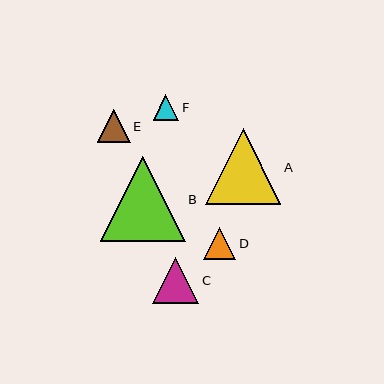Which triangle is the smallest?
Triangle F is the smallest with a size of approximately 26 pixels.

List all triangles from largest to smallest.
From largest to smallest: B, A, C, E, D, F.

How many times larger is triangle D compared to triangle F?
Triangle D is approximately 1.3 times the size of triangle F.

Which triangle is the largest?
Triangle B is the largest with a size of approximately 85 pixels.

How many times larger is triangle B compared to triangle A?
Triangle B is approximately 1.1 times the size of triangle A.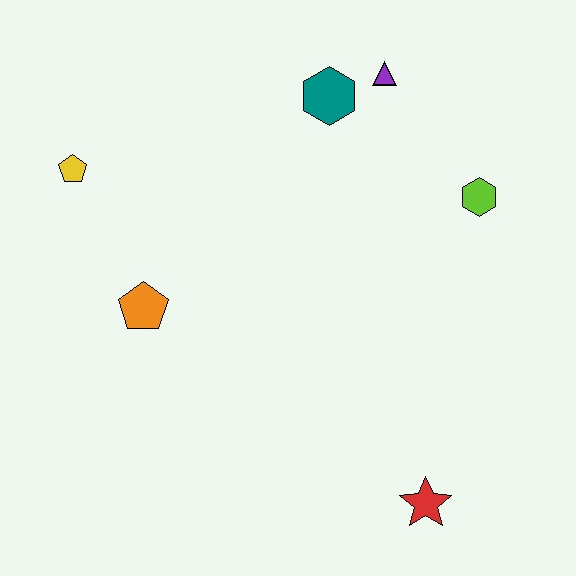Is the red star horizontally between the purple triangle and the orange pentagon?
No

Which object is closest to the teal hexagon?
The purple triangle is closest to the teal hexagon.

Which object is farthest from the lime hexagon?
The yellow pentagon is farthest from the lime hexagon.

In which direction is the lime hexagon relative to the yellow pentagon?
The lime hexagon is to the right of the yellow pentagon.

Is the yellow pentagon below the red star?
No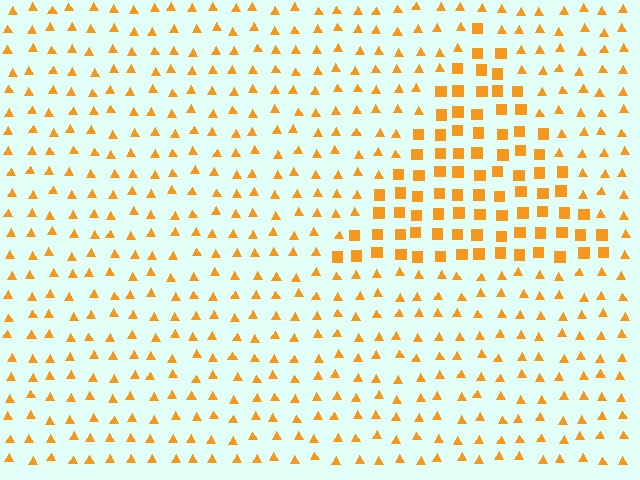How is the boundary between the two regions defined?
The boundary is defined by a change in element shape: squares inside vs. triangles outside. All elements share the same color and spacing.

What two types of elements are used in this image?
The image uses squares inside the triangle region and triangles outside it.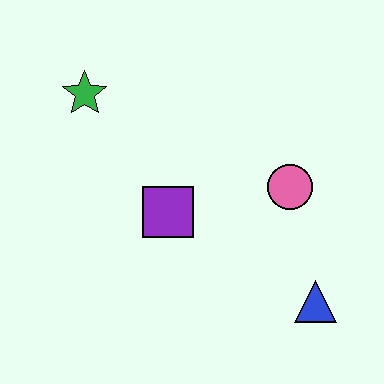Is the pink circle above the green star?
No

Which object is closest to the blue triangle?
The pink circle is closest to the blue triangle.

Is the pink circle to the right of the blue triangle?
No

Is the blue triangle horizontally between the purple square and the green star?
No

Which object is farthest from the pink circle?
The green star is farthest from the pink circle.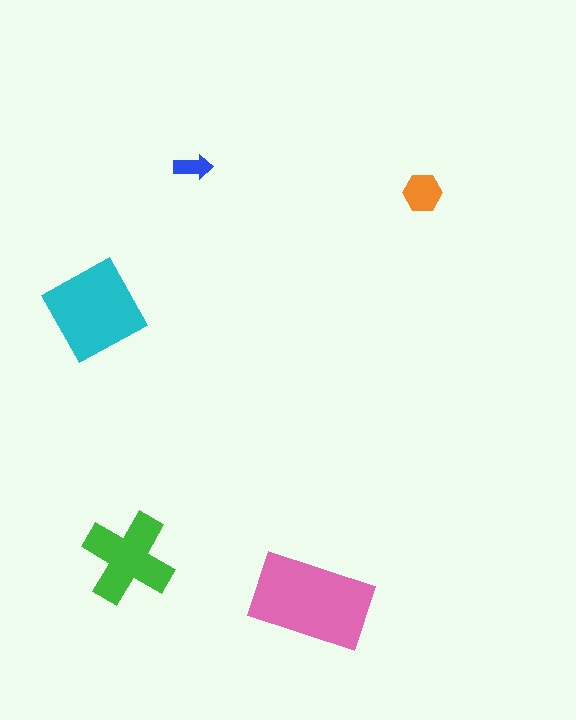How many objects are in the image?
There are 5 objects in the image.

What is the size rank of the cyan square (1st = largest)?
2nd.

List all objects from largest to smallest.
The pink rectangle, the cyan square, the green cross, the orange hexagon, the blue arrow.